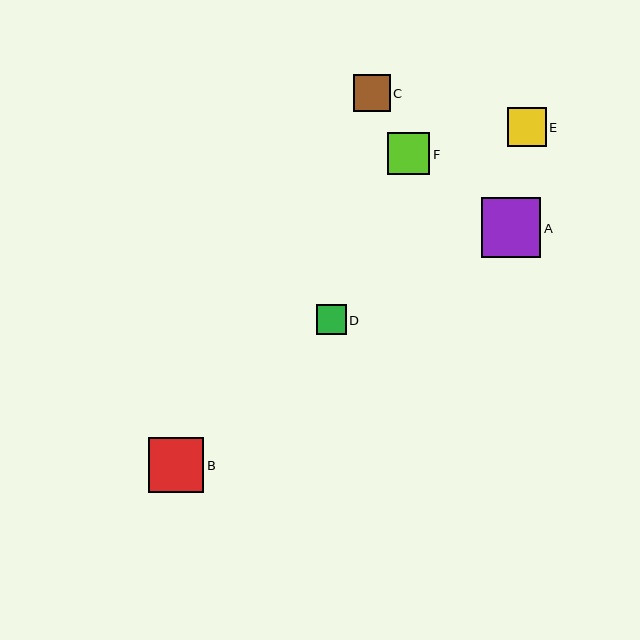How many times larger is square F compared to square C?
Square F is approximately 1.1 times the size of square C.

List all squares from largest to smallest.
From largest to smallest: A, B, F, E, C, D.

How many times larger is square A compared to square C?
Square A is approximately 1.6 times the size of square C.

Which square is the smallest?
Square D is the smallest with a size of approximately 30 pixels.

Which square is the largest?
Square A is the largest with a size of approximately 59 pixels.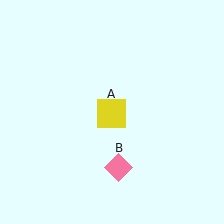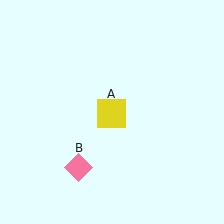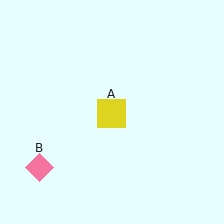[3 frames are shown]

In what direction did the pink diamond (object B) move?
The pink diamond (object B) moved left.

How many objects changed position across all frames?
1 object changed position: pink diamond (object B).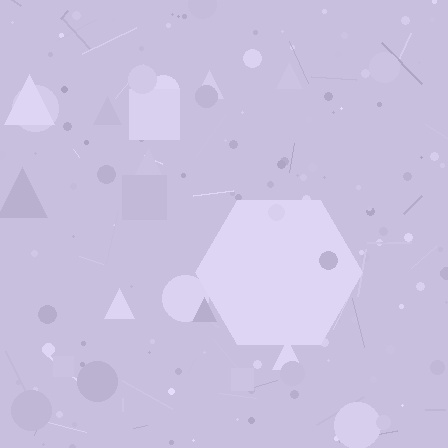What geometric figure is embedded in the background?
A hexagon is embedded in the background.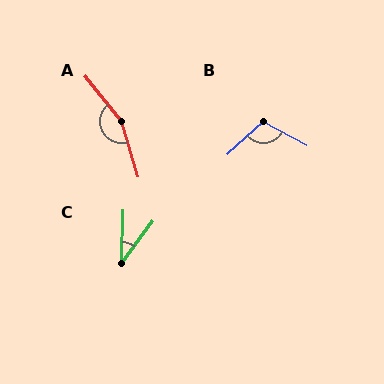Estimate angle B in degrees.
Approximately 109 degrees.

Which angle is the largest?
A, at approximately 159 degrees.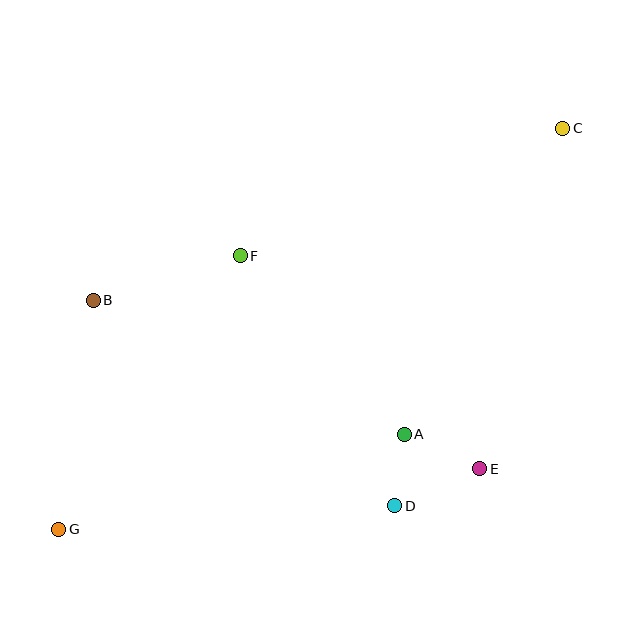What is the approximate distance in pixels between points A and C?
The distance between A and C is approximately 345 pixels.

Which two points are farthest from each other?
Points C and G are farthest from each other.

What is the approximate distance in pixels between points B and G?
The distance between B and G is approximately 232 pixels.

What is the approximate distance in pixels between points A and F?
The distance between A and F is approximately 243 pixels.